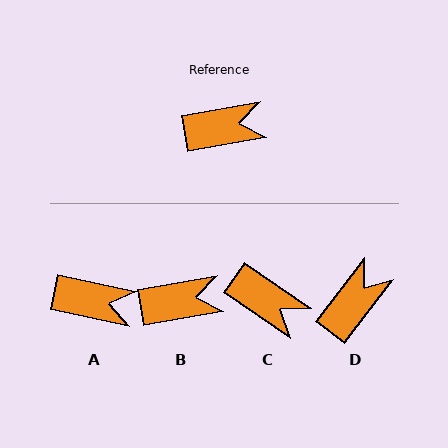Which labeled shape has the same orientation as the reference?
B.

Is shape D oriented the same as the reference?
No, it is off by about 43 degrees.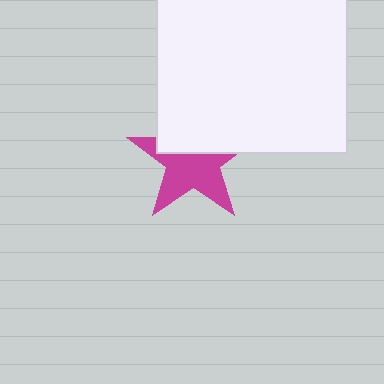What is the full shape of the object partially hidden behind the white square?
The partially hidden object is a magenta star.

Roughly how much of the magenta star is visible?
About half of it is visible (roughly 60%).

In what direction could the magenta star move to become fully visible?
The magenta star could move down. That would shift it out from behind the white square entirely.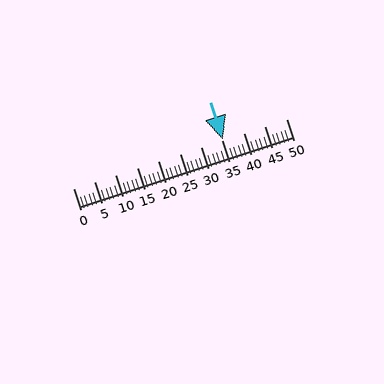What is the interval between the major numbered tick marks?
The major tick marks are spaced 5 units apart.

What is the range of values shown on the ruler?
The ruler shows values from 0 to 50.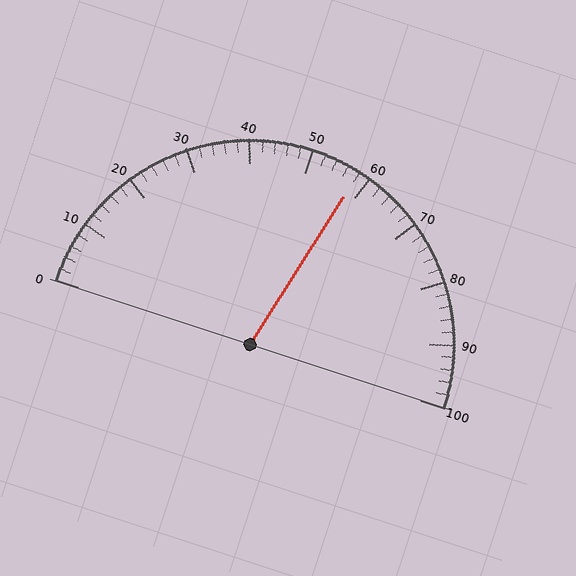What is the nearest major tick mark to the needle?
The nearest major tick mark is 60.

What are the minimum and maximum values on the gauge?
The gauge ranges from 0 to 100.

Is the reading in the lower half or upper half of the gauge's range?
The reading is in the upper half of the range (0 to 100).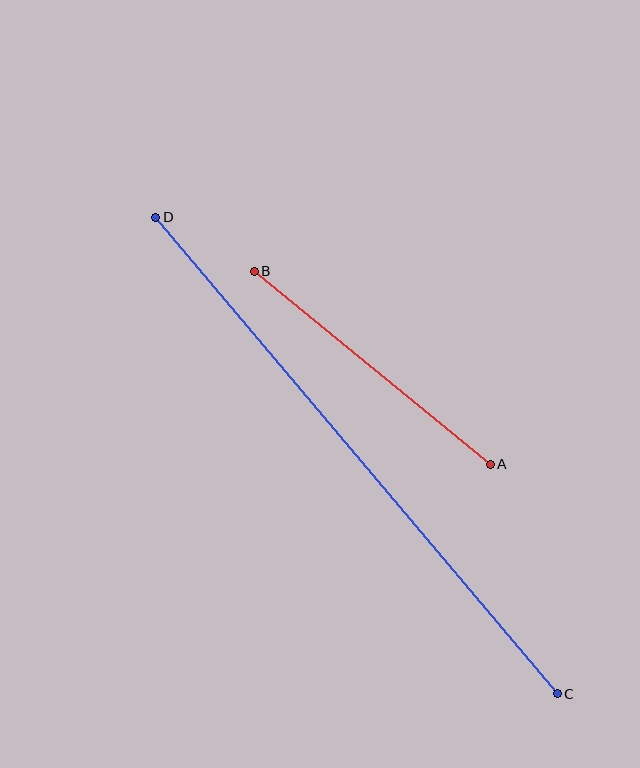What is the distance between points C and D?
The distance is approximately 623 pixels.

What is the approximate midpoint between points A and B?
The midpoint is at approximately (372, 368) pixels.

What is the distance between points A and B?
The distance is approximately 305 pixels.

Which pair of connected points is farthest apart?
Points C and D are farthest apart.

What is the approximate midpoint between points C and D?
The midpoint is at approximately (356, 455) pixels.